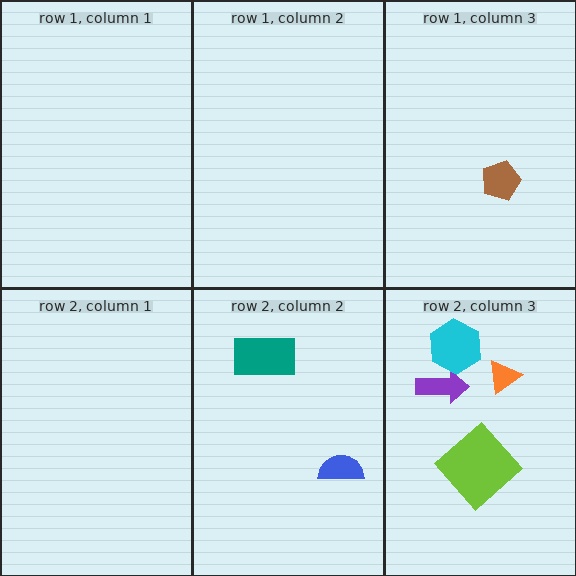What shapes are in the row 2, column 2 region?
The teal rectangle, the blue semicircle.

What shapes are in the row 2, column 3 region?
The purple arrow, the orange triangle, the cyan hexagon, the lime diamond.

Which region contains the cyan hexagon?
The row 2, column 3 region.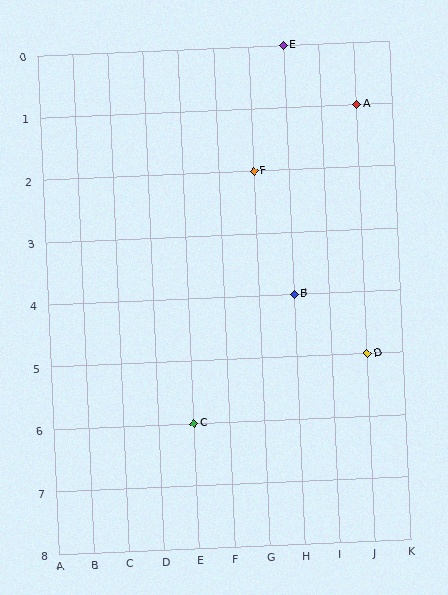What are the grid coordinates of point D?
Point D is at grid coordinates (J, 5).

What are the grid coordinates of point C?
Point C is at grid coordinates (E, 6).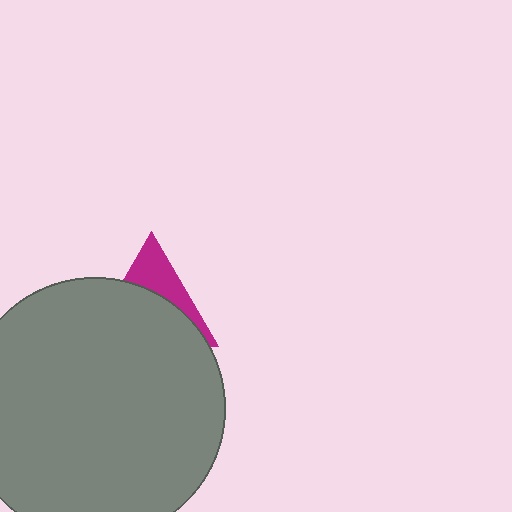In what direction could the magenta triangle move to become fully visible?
The magenta triangle could move up. That would shift it out from behind the gray circle entirely.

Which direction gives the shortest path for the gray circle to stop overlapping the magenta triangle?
Moving down gives the shortest separation.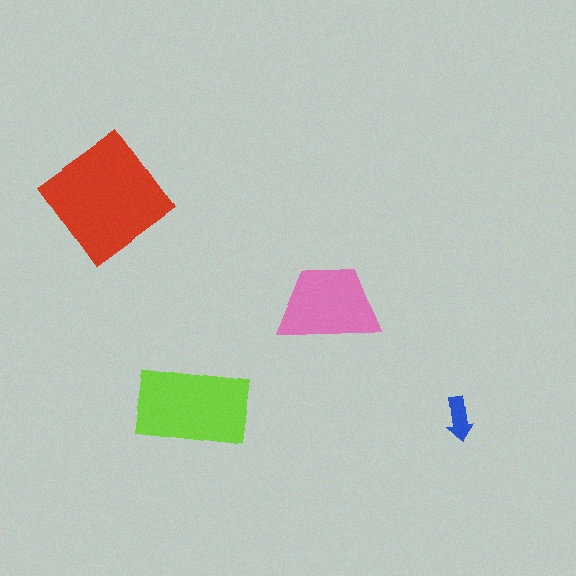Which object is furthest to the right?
The blue arrow is rightmost.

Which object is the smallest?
The blue arrow.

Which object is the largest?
The red diamond.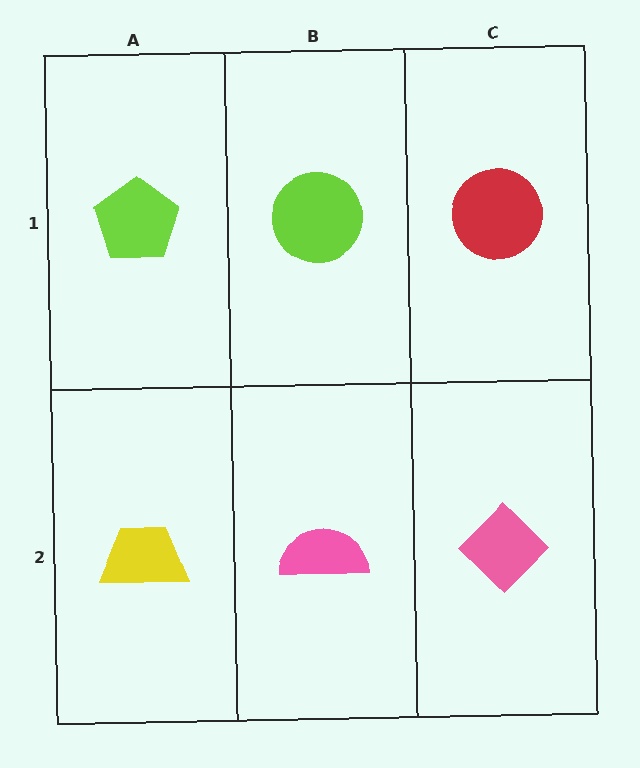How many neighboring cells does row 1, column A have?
2.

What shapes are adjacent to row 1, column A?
A yellow trapezoid (row 2, column A), a lime circle (row 1, column B).